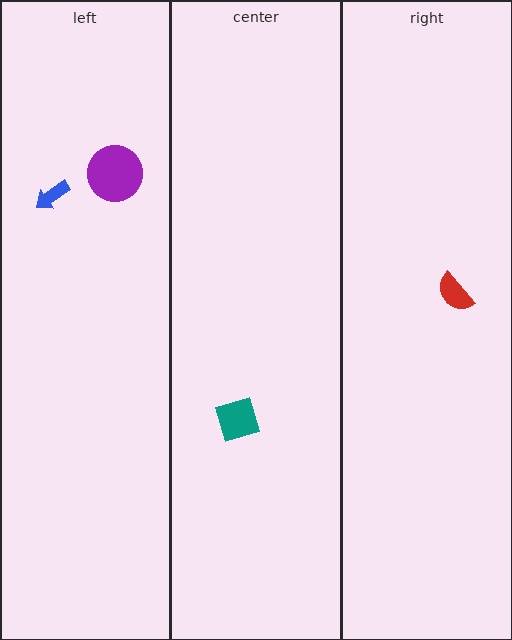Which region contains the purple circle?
The left region.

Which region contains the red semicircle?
The right region.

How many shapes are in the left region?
2.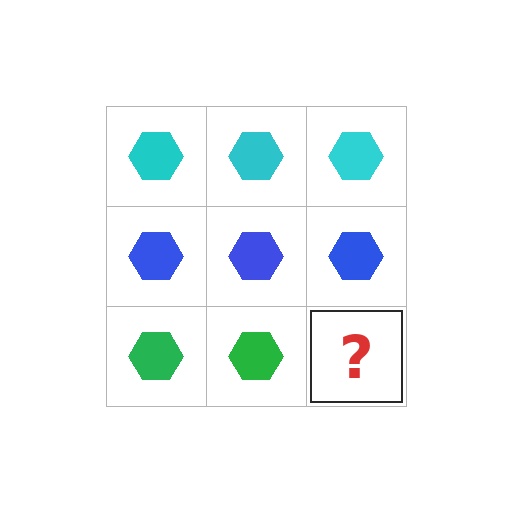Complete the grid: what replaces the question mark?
The question mark should be replaced with a green hexagon.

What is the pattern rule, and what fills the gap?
The rule is that each row has a consistent color. The gap should be filled with a green hexagon.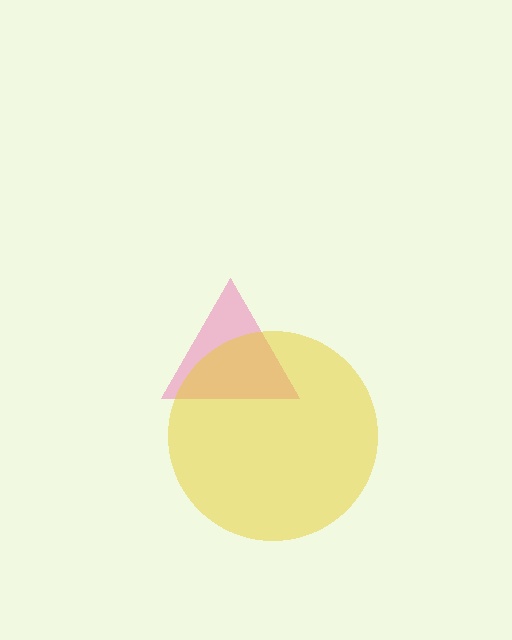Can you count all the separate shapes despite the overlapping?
Yes, there are 2 separate shapes.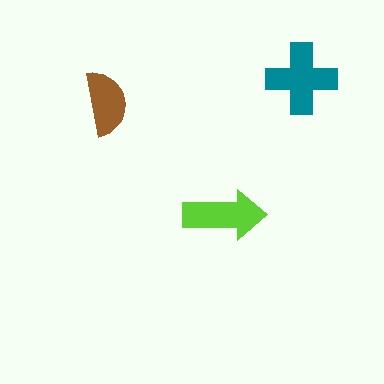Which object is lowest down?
The lime arrow is bottommost.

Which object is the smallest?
The brown semicircle.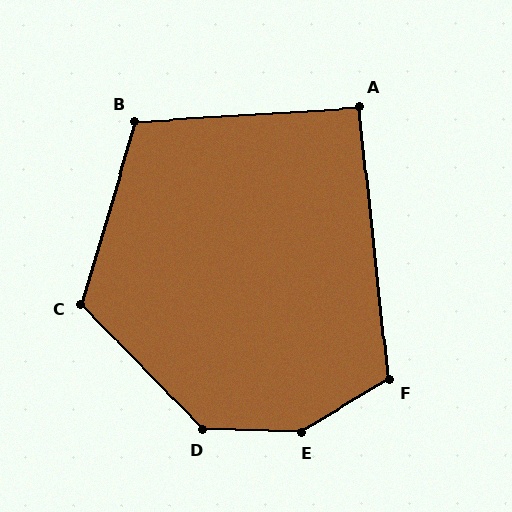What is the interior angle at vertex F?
Approximately 115 degrees (obtuse).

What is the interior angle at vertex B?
Approximately 110 degrees (obtuse).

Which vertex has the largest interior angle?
E, at approximately 148 degrees.